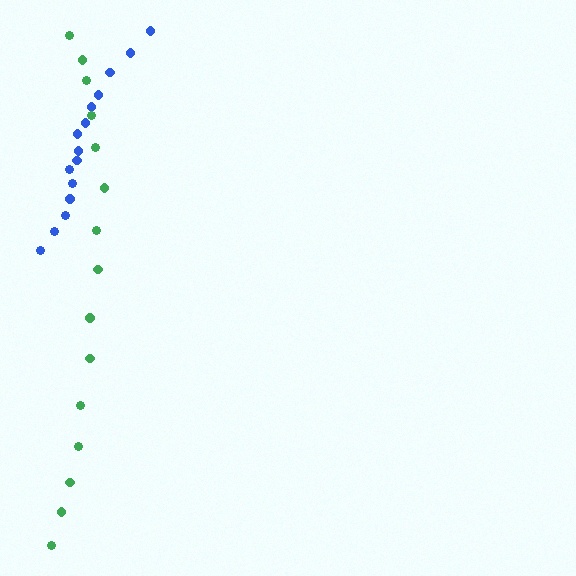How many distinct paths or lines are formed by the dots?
There are 2 distinct paths.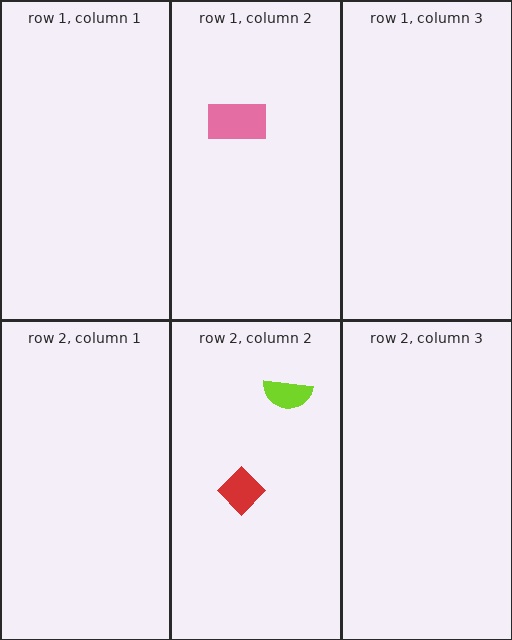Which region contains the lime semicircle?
The row 2, column 2 region.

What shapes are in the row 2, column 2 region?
The red diamond, the lime semicircle.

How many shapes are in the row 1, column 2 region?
1.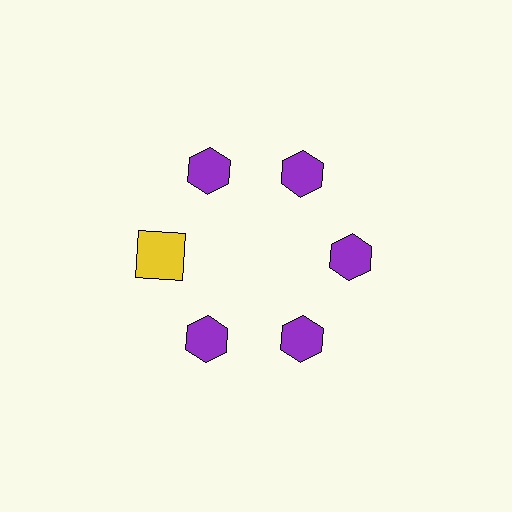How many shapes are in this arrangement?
There are 6 shapes arranged in a ring pattern.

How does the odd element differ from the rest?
It differs in both color (yellow instead of purple) and shape (square instead of hexagon).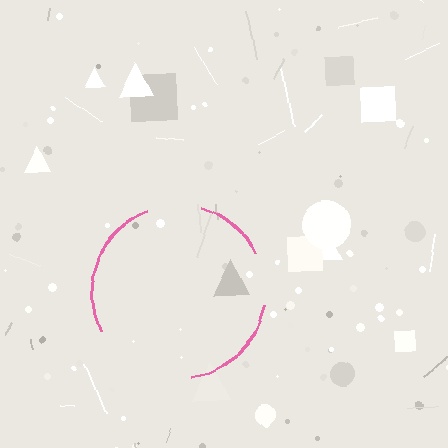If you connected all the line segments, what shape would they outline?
They would outline a circle.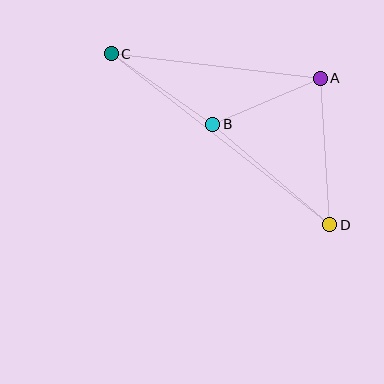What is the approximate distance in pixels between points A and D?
The distance between A and D is approximately 147 pixels.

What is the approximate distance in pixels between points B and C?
The distance between B and C is approximately 124 pixels.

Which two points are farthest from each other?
Points C and D are farthest from each other.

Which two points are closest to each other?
Points A and B are closest to each other.